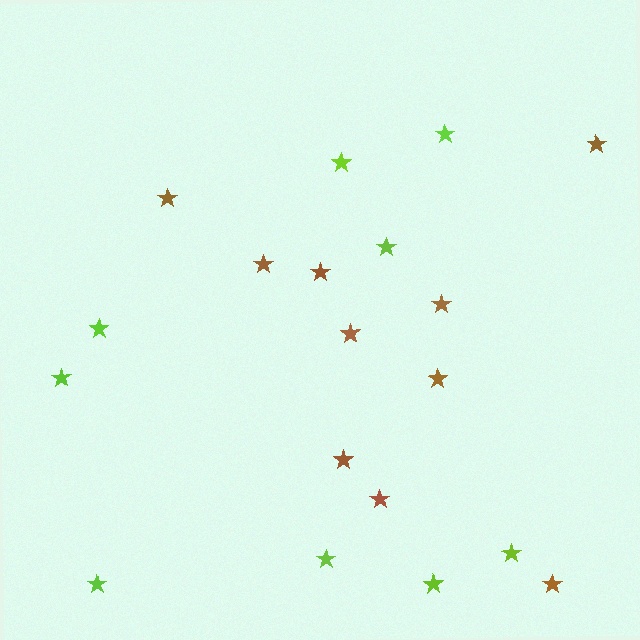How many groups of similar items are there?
There are 2 groups: one group of brown stars (10) and one group of lime stars (9).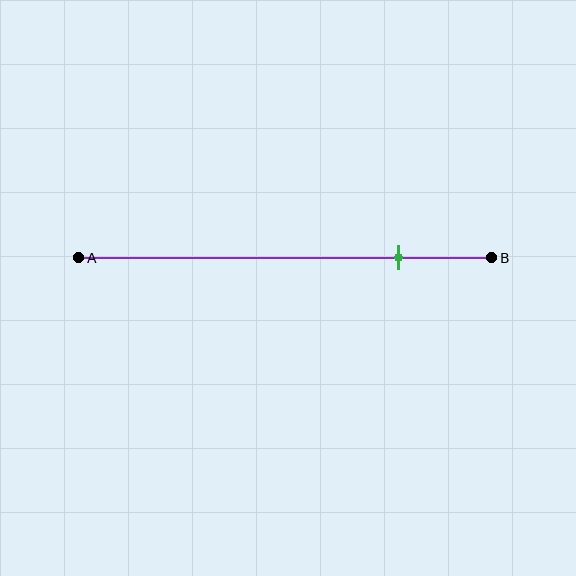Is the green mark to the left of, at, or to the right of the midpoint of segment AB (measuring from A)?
The green mark is to the right of the midpoint of segment AB.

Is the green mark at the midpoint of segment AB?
No, the mark is at about 80% from A, not at the 50% midpoint.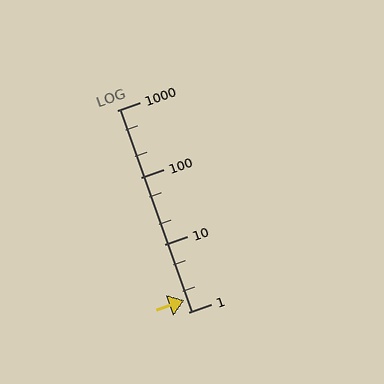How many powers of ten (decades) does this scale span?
The scale spans 3 decades, from 1 to 1000.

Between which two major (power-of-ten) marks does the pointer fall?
The pointer is between 1 and 10.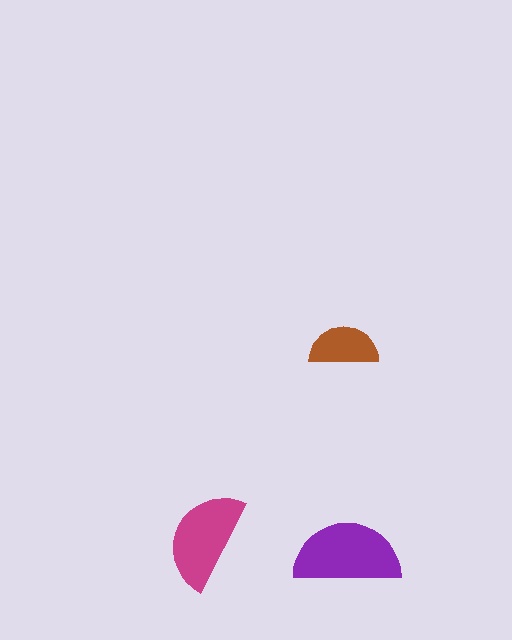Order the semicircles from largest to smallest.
the purple one, the magenta one, the brown one.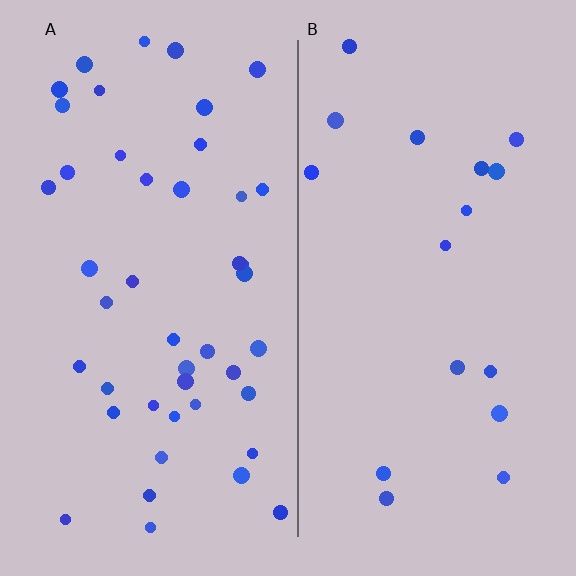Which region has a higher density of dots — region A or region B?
A (the left).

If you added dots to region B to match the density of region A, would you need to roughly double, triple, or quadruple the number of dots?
Approximately triple.